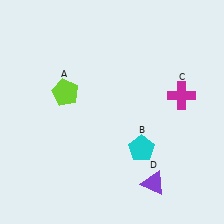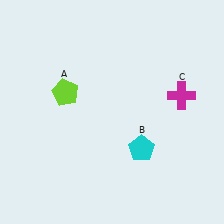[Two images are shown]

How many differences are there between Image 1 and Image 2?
There is 1 difference between the two images.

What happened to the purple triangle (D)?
The purple triangle (D) was removed in Image 2. It was in the bottom-right area of Image 1.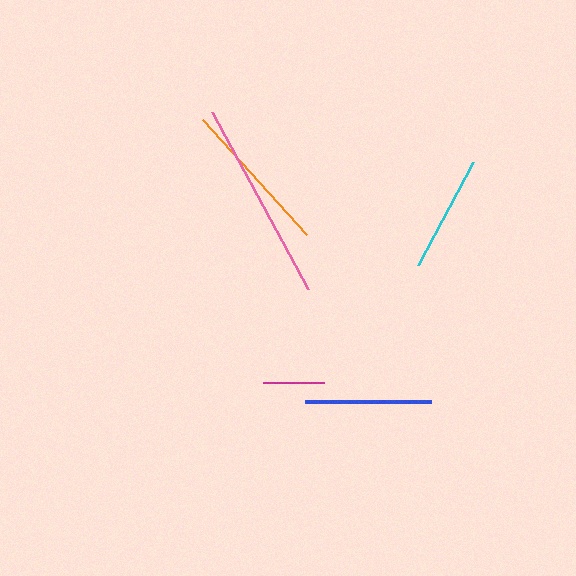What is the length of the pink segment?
The pink segment is approximately 202 pixels long.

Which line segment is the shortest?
The magenta line is the shortest at approximately 60 pixels.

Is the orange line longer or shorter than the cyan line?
The orange line is longer than the cyan line.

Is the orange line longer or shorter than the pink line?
The pink line is longer than the orange line.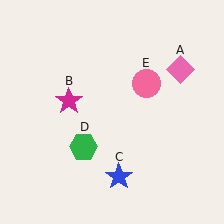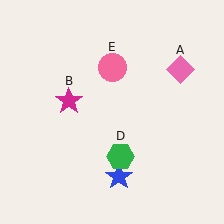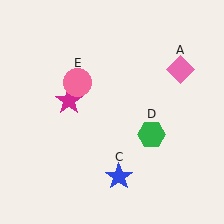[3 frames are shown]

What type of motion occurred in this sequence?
The green hexagon (object D), pink circle (object E) rotated counterclockwise around the center of the scene.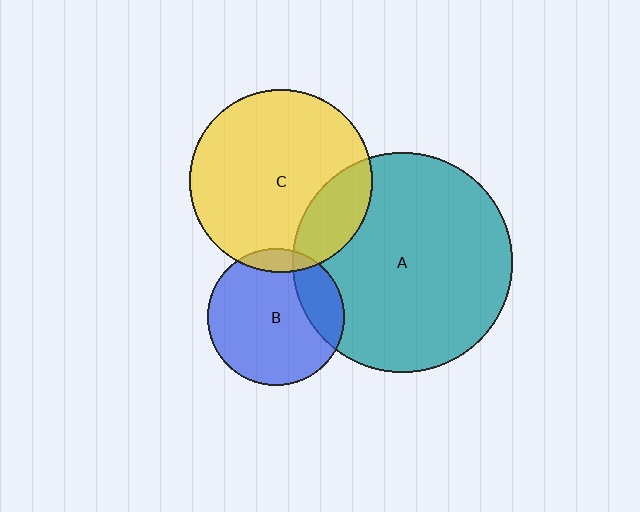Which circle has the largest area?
Circle A (teal).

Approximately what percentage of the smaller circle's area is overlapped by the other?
Approximately 10%.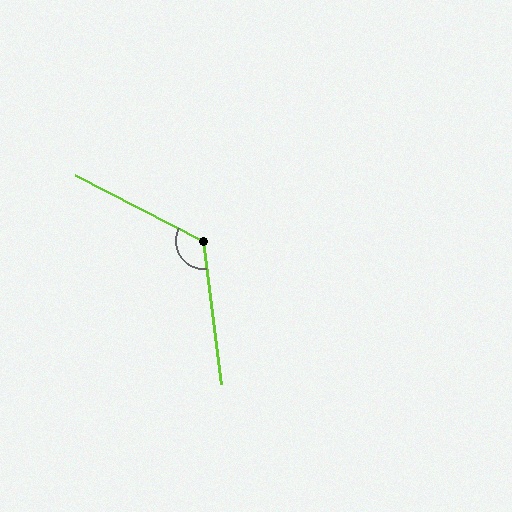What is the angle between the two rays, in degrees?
Approximately 124 degrees.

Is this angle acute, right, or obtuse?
It is obtuse.